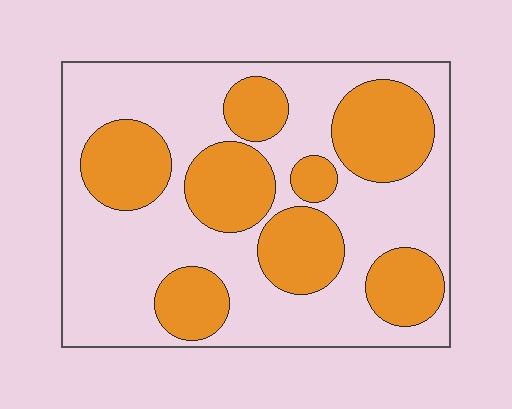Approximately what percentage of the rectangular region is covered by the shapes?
Approximately 40%.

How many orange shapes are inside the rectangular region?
8.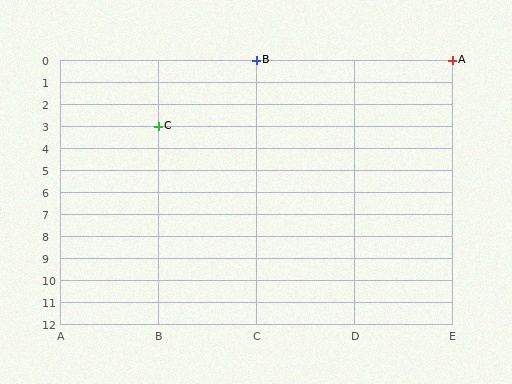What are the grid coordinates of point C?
Point C is at grid coordinates (B, 3).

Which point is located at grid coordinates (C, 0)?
Point B is at (C, 0).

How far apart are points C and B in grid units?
Points C and B are 1 column and 3 rows apart (about 3.2 grid units diagonally).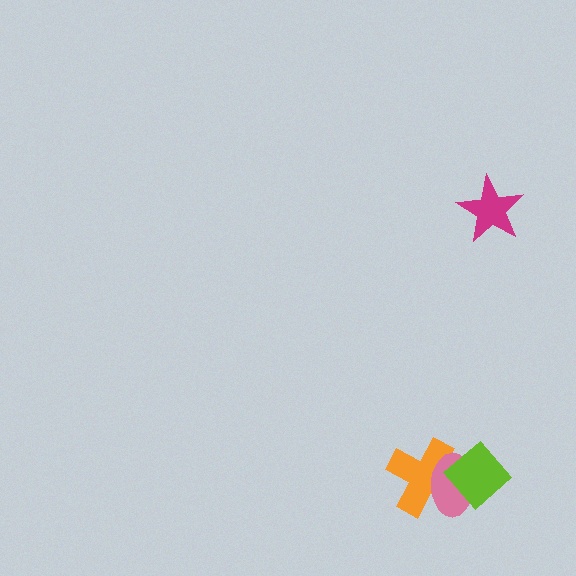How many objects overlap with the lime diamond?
2 objects overlap with the lime diamond.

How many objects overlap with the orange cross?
2 objects overlap with the orange cross.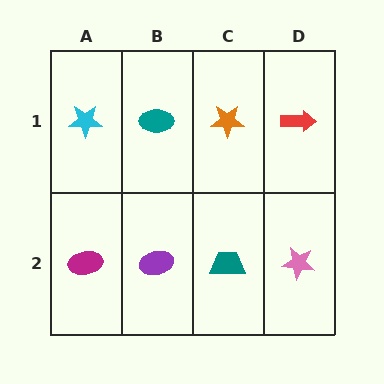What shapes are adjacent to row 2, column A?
A cyan star (row 1, column A), a purple ellipse (row 2, column B).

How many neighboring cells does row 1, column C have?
3.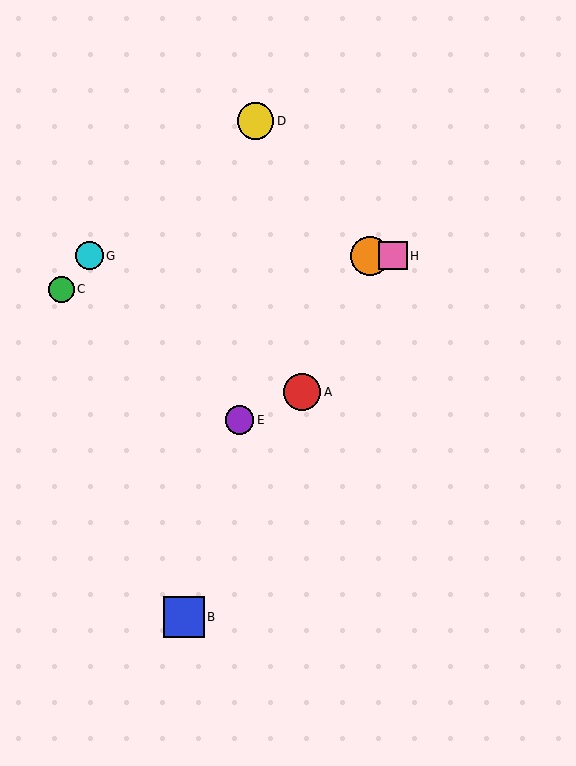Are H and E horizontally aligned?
No, H is at y≈256 and E is at y≈420.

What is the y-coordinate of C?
Object C is at y≈289.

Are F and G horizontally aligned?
Yes, both are at y≈256.